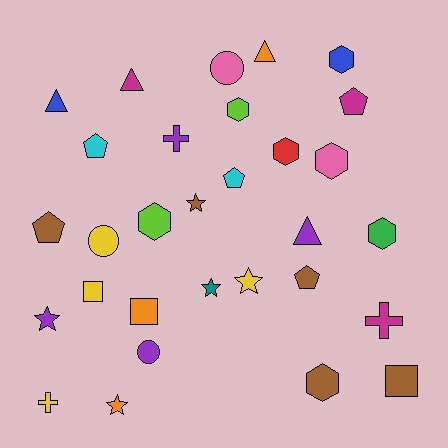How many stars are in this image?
There are 5 stars.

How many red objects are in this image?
There is 1 red object.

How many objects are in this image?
There are 30 objects.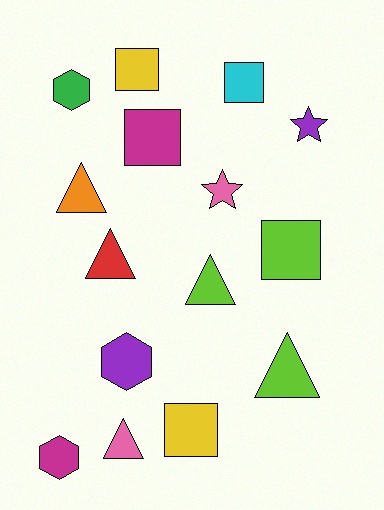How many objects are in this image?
There are 15 objects.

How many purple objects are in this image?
There are 2 purple objects.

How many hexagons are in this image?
There are 3 hexagons.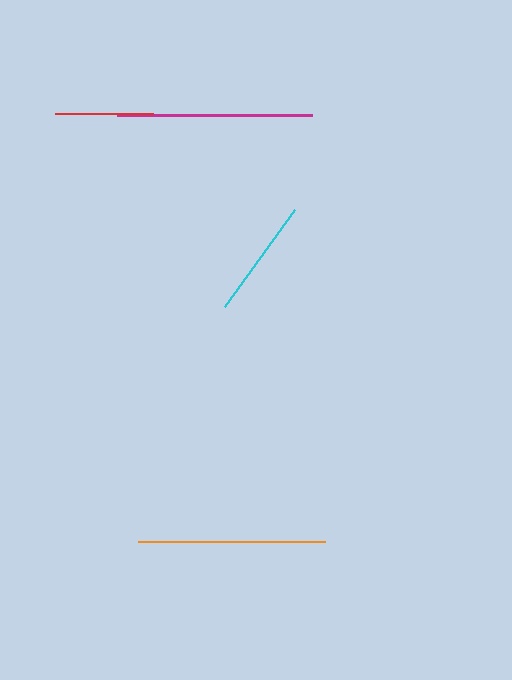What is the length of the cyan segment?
The cyan segment is approximately 120 pixels long.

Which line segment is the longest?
The magenta line is the longest at approximately 195 pixels.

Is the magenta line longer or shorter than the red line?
The magenta line is longer than the red line.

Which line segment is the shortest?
The red line is the shortest at approximately 98 pixels.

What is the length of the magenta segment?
The magenta segment is approximately 195 pixels long.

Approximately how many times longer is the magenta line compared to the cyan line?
The magenta line is approximately 1.6 times the length of the cyan line.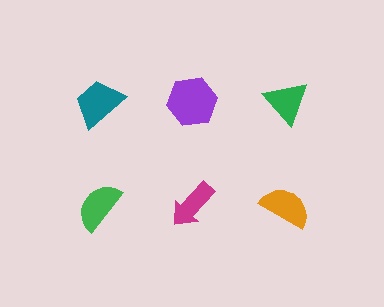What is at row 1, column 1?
A teal trapezoid.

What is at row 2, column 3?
An orange semicircle.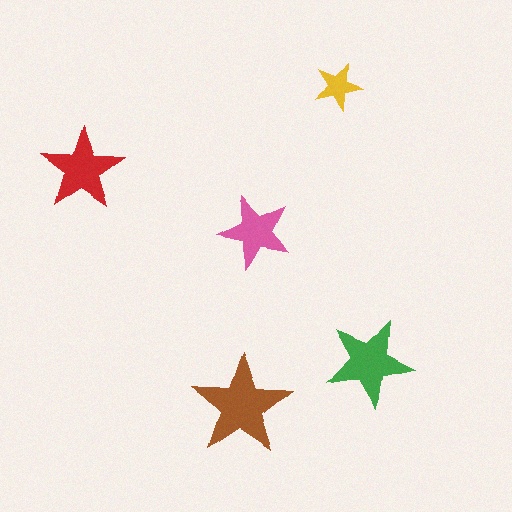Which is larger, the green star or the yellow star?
The green one.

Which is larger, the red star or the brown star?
The brown one.